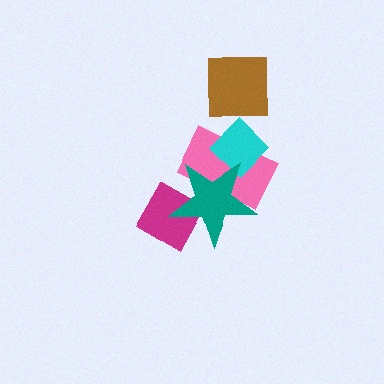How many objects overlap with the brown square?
0 objects overlap with the brown square.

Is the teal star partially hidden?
No, no other shape covers it.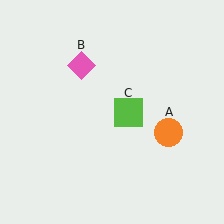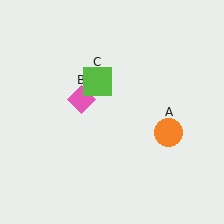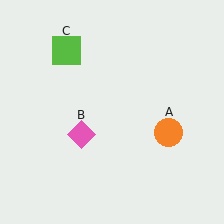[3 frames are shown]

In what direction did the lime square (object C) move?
The lime square (object C) moved up and to the left.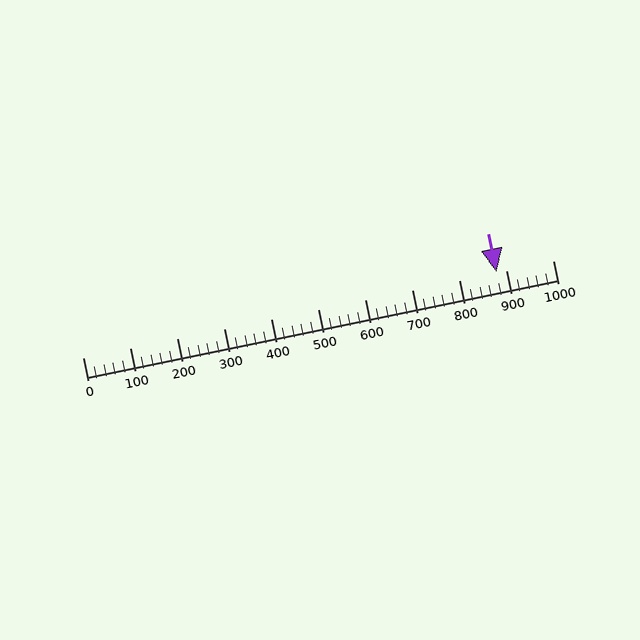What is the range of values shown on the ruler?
The ruler shows values from 0 to 1000.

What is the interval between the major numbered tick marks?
The major tick marks are spaced 100 units apart.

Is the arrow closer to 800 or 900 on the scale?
The arrow is closer to 900.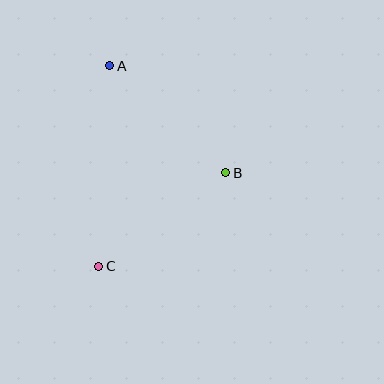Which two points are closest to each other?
Points B and C are closest to each other.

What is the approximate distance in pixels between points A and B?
The distance between A and B is approximately 158 pixels.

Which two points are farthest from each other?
Points A and C are farthest from each other.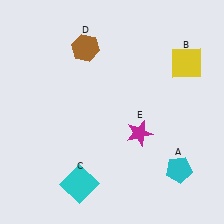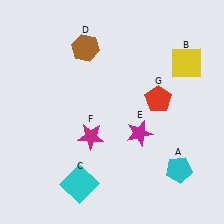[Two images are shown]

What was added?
A magenta star (F), a red pentagon (G) were added in Image 2.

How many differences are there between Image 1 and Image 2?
There are 2 differences between the two images.